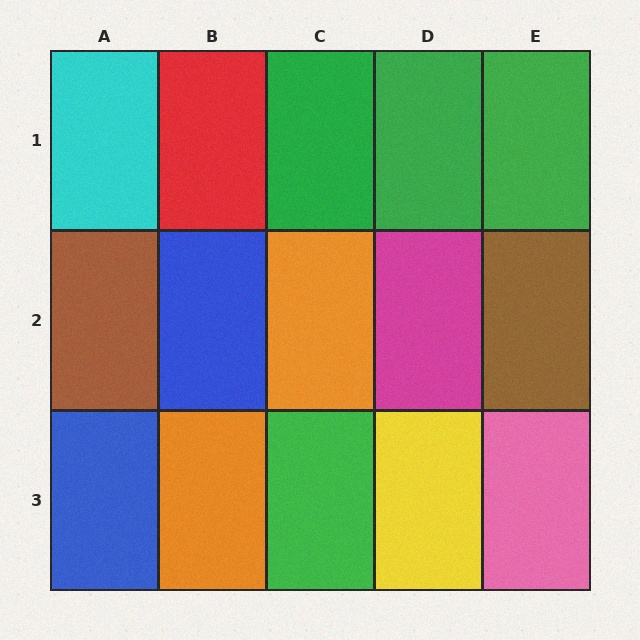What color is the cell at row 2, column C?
Orange.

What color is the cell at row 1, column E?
Green.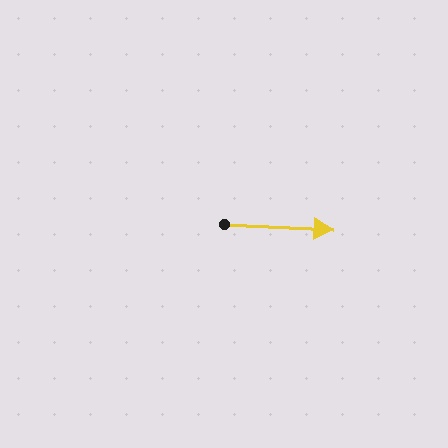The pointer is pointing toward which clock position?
Roughly 3 o'clock.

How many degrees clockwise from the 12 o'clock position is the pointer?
Approximately 93 degrees.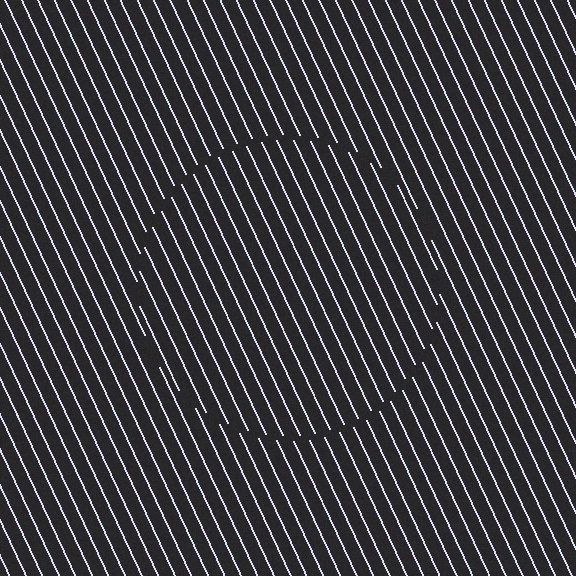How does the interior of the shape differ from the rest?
The interior of the shape contains the same grating, shifted by half a period — the contour is defined by the phase discontinuity where line-ends from the inner and outer gratings abut.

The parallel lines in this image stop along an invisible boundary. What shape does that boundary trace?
An illusory circle. The interior of the shape contains the same grating, shifted by half a period — the contour is defined by the phase discontinuity where line-ends from the inner and outer gratings abut.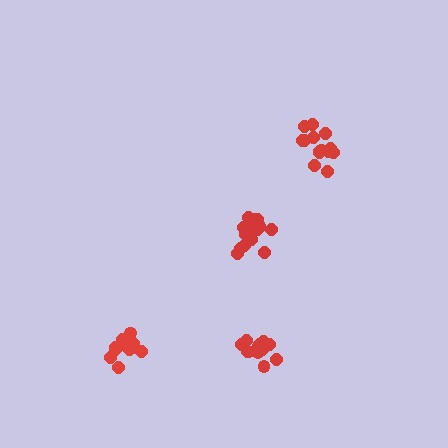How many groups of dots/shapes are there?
There are 4 groups.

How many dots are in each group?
Group 1: 11 dots, Group 2: 14 dots, Group 3: 14 dots, Group 4: 13 dots (52 total).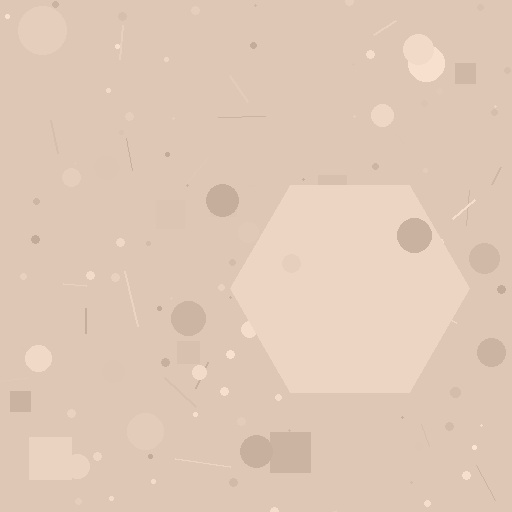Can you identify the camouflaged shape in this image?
The camouflaged shape is a hexagon.